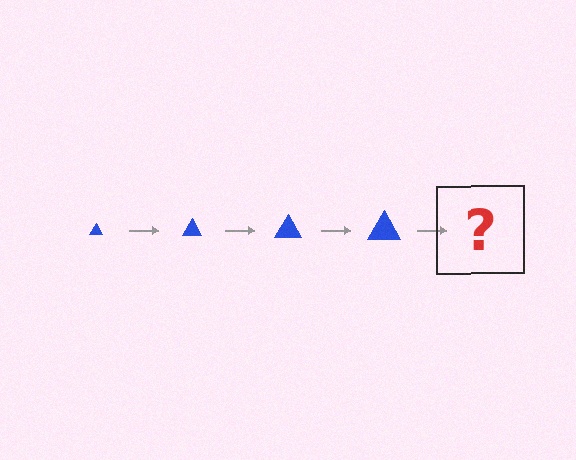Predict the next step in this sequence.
The next step is a blue triangle, larger than the previous one.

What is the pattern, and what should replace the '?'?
The pattern is that the triangle gets progressively larger each step. The '?' should be a blue triangle, larger than the previous one.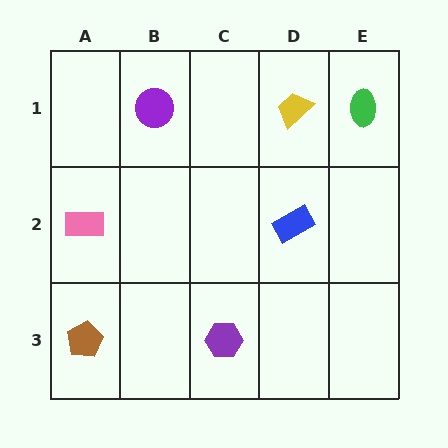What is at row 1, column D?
A yellow trapezoid.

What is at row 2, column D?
A blue rectangle.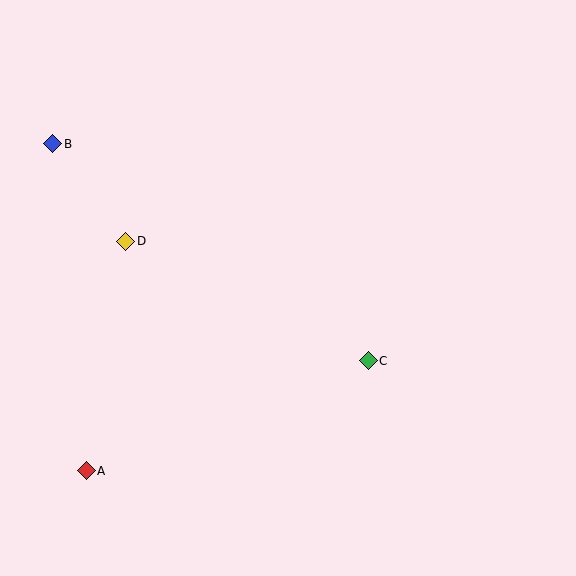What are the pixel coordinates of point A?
Point A is at (86, 471).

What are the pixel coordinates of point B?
Point B is at (53, 144).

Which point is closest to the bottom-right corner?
Point C is closest to the bottom-right corner.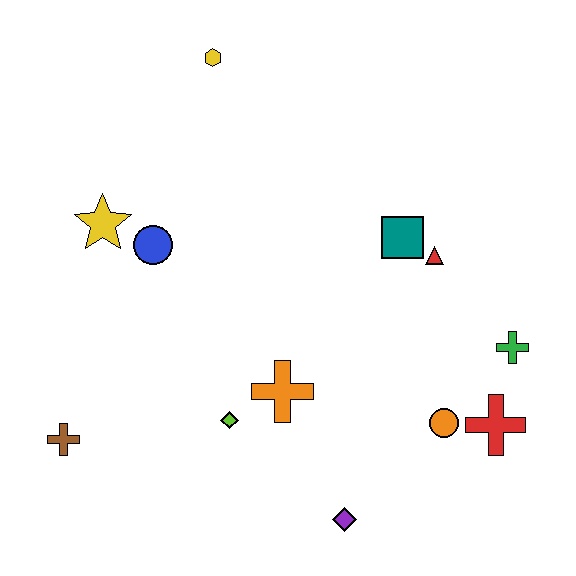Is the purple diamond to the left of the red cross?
Yes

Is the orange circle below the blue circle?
Yes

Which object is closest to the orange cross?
The lime diamond is closest to the orange cross.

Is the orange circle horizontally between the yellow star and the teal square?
No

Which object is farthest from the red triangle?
The brown cross is farthest from the red triangle.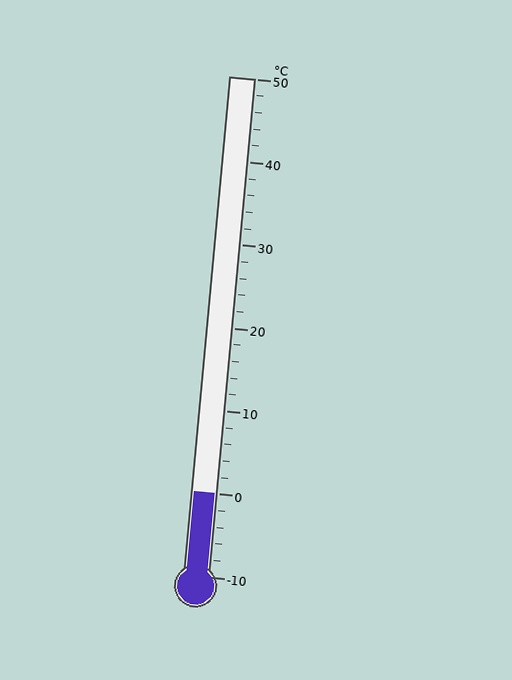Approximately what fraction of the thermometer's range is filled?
The thermometer is filled to approximately 15% of its range.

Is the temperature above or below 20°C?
The temperature is below 20°C.